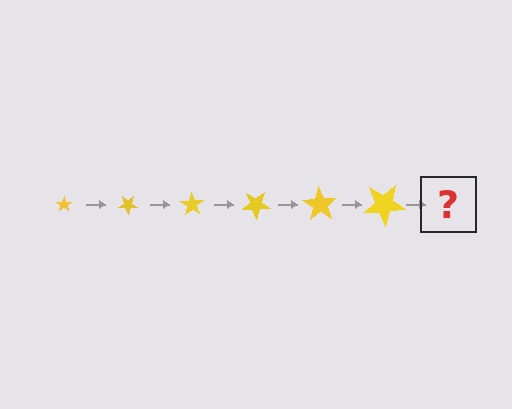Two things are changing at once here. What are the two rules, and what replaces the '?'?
The two rules are that the star grows larger each step and it rotates 35 degrees each step. The '?' should be a star, larger than the previous one and rotated 210 degrees from the start.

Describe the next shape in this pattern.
It should be a star, larger than the previous one and rotated 210 degrees from the start.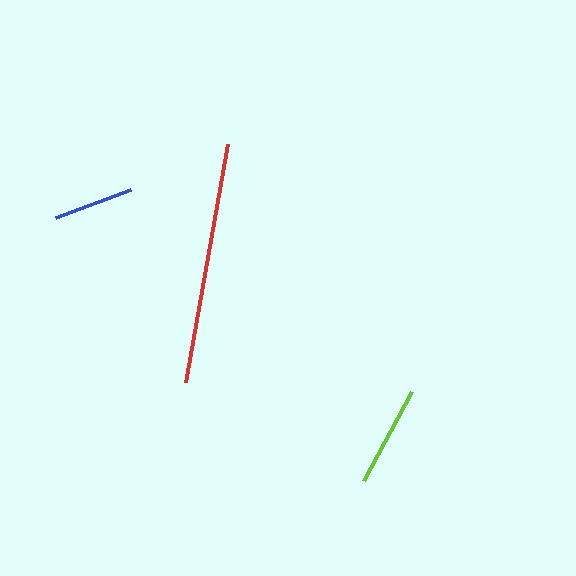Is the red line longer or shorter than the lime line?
The red line is longer than the lime line.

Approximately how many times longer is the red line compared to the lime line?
The red line is approximately 2.4 times the length of the lime line.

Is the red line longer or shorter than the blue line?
The red line is longer than the blue line.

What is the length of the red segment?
The red segment is approximately 242 pixels long.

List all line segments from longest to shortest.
From longest to shortest: red, lime, blue.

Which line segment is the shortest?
The blue line is the shortest at approximately 80 pixels.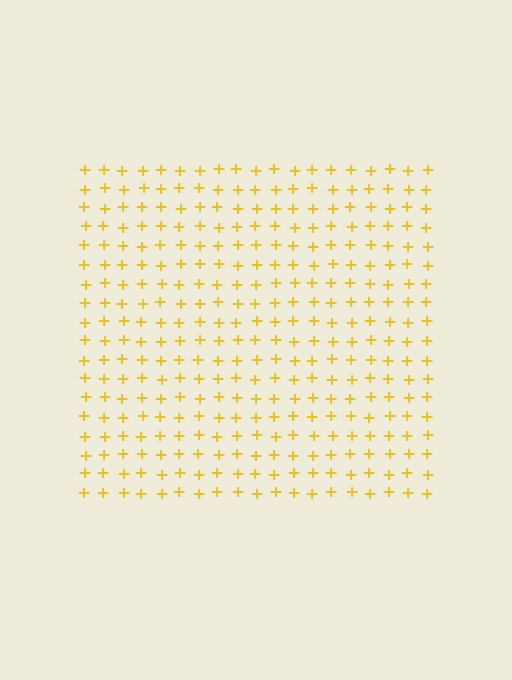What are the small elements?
The small elements are plus signs.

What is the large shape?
The large shape is a square.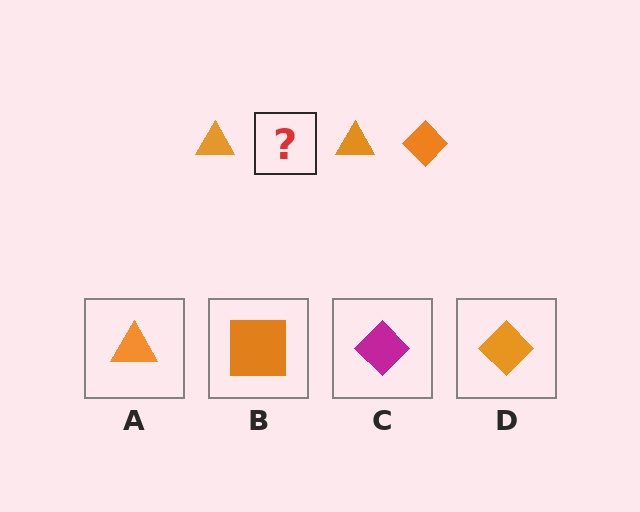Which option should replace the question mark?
Option D.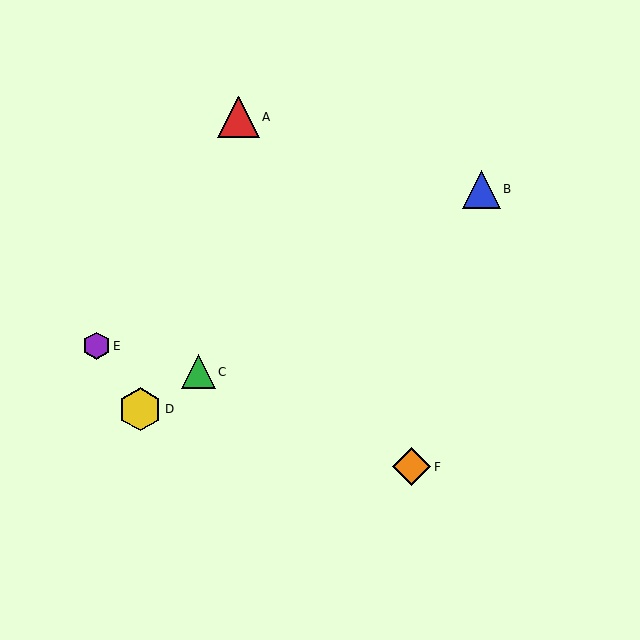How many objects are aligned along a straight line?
3 objects (B, C, D) are aligned along a straight line.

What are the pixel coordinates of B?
Object B is at (481, 189).